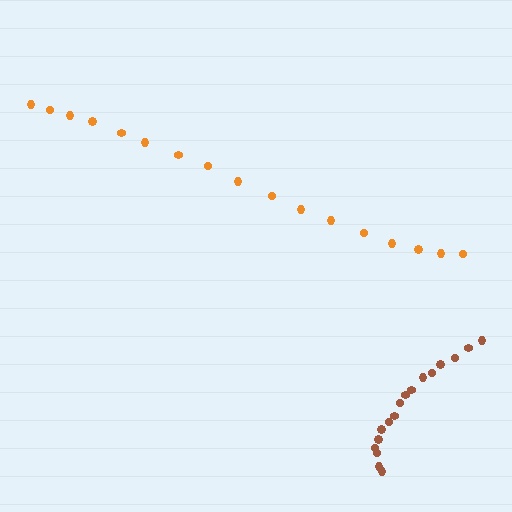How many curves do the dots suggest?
There are 2 distinct paths.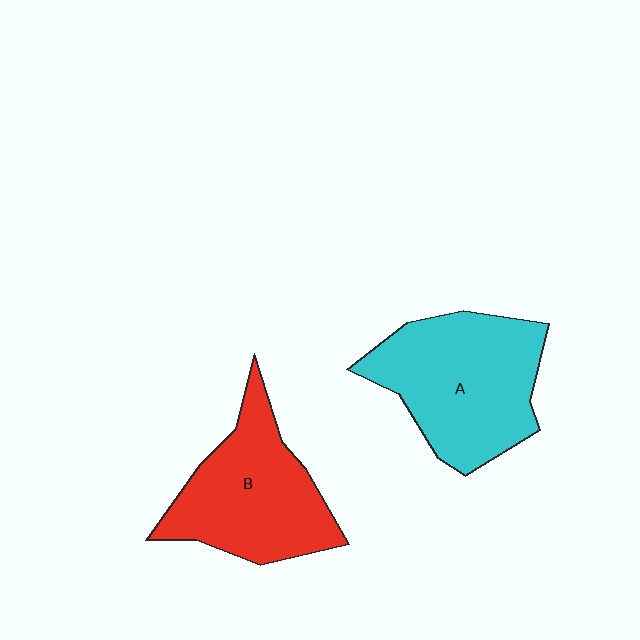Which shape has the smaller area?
Shape B (red).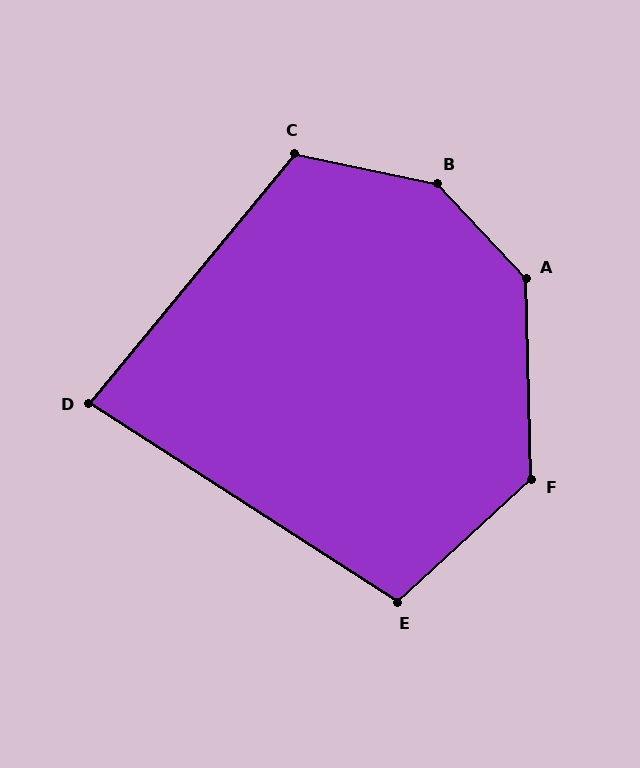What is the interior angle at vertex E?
Approximately 104 degrees (obtuse).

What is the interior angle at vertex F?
Approximately 131 degrees (obtuse).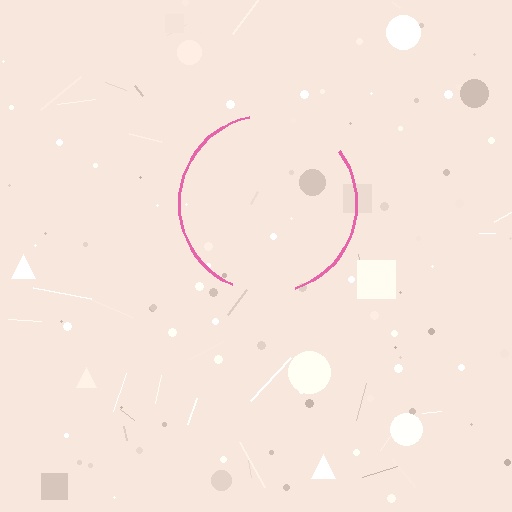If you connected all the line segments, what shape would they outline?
They would outline a circle.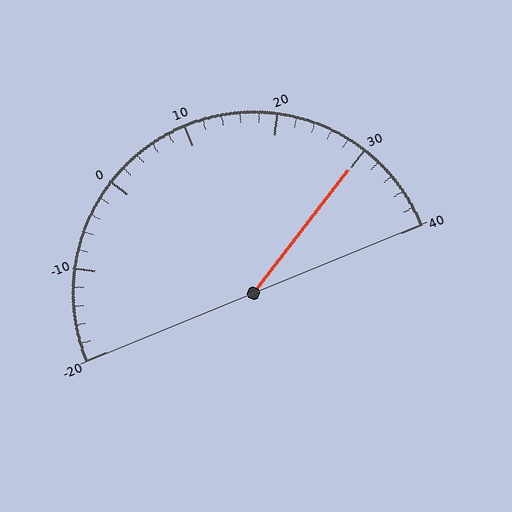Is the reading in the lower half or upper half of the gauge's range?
The reading is in the upper half of the range (-20 to 40).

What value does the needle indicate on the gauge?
The needle indicates approximately 30.